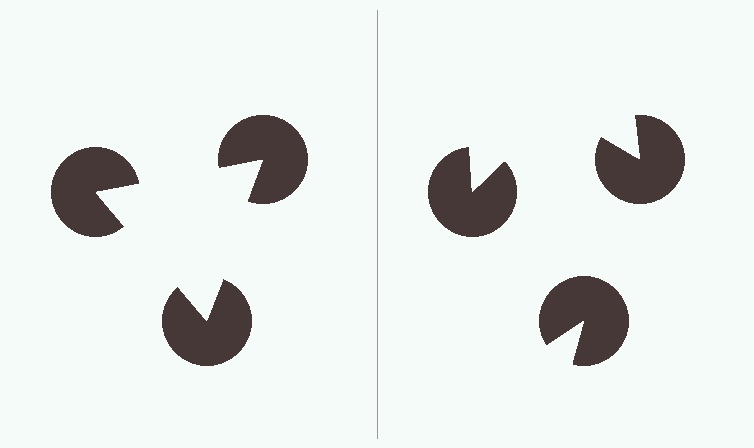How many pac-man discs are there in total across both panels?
6 — 3 on each side.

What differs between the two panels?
The pac-man discs are positioned identically on both sides; only the wedge orientations differ. On the left they align to a triangle; on the right they are misaligned.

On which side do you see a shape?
An illusory triangle appears on the left side. On the right side the wedge cuts are rotated, so no coherent shape forms.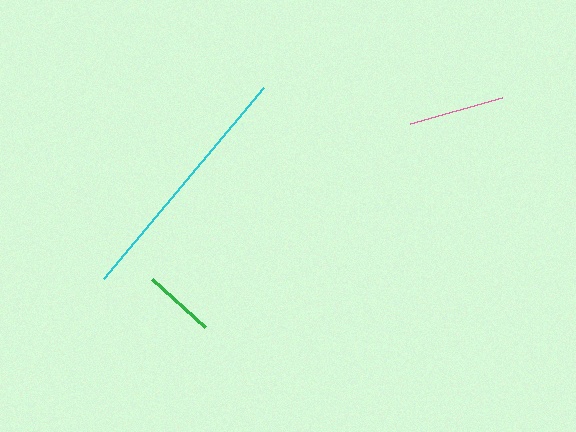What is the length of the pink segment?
The pink segment is approximately 95 pixels long.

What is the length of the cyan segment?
The cyan segment is approximately 250 pixels long.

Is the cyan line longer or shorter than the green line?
The cyan line is longer than the green line.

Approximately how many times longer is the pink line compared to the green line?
The pink line is approximately 1.3 times the length of the green line.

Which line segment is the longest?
The cyan line is the longest at approximately 250 pixels.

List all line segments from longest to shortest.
From longest to shortest: cyan, pink, green.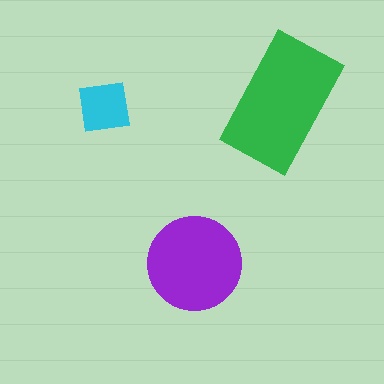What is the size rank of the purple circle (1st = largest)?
2nd.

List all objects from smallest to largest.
The cyan square, the purple circle, the green rectangle.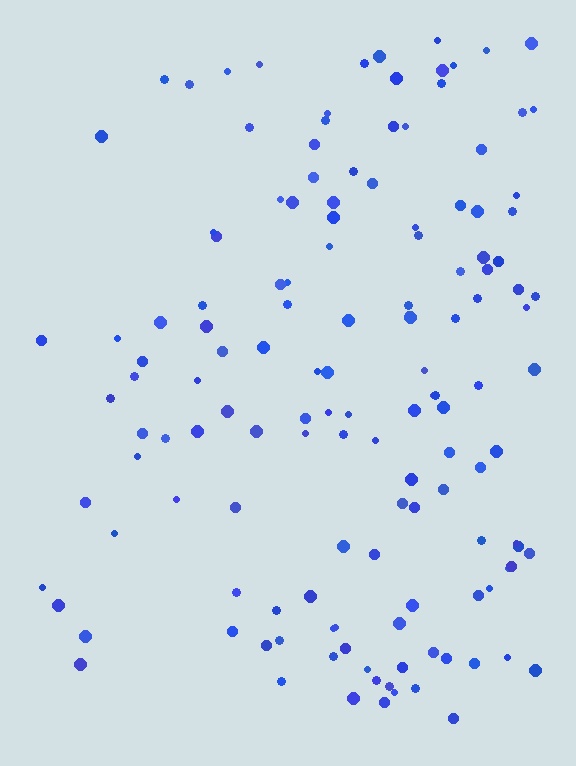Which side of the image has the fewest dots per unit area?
The left.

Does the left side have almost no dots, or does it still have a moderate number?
Still a moderate number, just noticeably fewer than the right.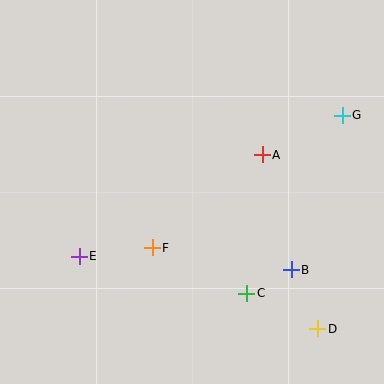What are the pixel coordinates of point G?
Point G is at (342, 115).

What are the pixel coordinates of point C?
Point C is at (247, 293).